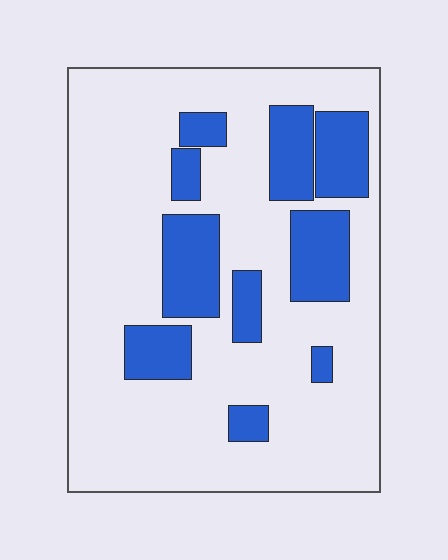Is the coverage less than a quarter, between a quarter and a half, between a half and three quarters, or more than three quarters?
Less than a quarter.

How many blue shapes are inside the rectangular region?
10.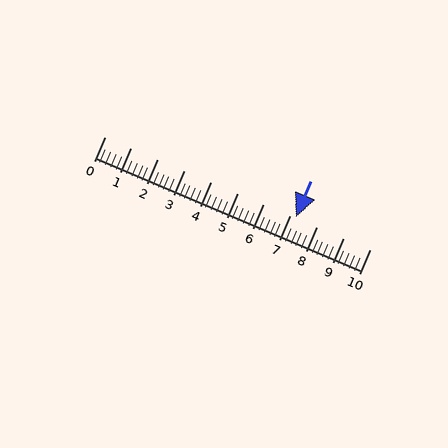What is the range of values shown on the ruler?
The ruler shows values from 0 to 10.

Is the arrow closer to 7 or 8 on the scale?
The arrow is closer to 7.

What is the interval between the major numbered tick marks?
The major tick marks are spaced 1 units apart.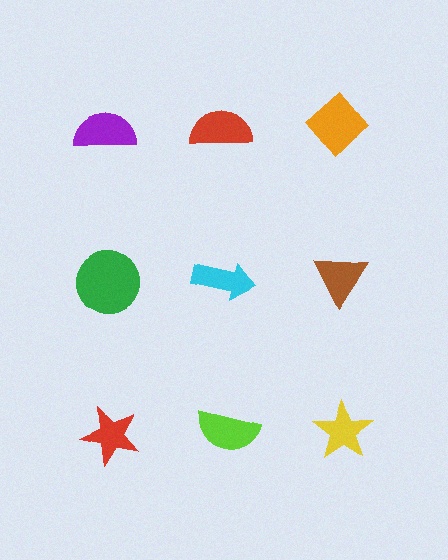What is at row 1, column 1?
A purple semicircle.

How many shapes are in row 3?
3 shapes.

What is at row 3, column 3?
A yellow star.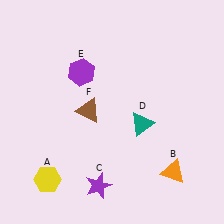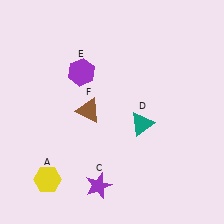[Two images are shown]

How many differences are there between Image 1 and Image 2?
There is 1 difference between the two images.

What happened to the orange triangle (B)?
The orange triangle (B) was removed in Image 2. It was in the bottom-right area of Image 1.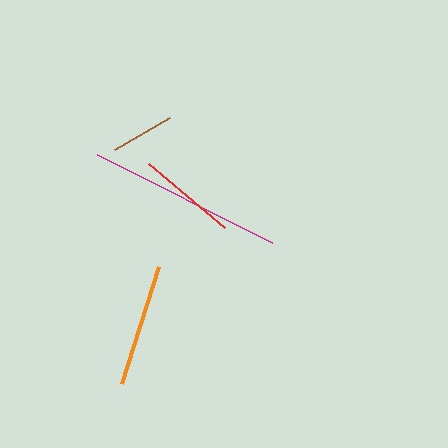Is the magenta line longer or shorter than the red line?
The magenta line is longer than the red line.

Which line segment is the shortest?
The brown line is the shortest at approximately 63 pixels.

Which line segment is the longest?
The magenta line is the longest at approximately 197 pixels.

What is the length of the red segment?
The red segment is approximately 99 pixels long.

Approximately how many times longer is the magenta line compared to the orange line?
The magenta line is approximately 1.6 times the length of the orange line.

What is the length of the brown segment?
The brown segment is approximately 63 pixels long.